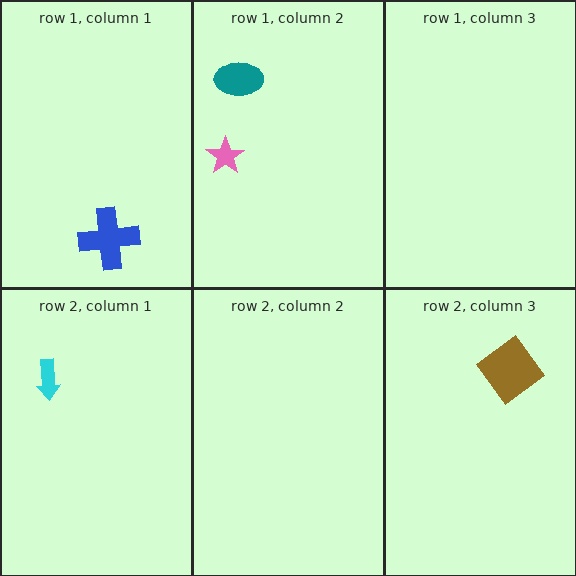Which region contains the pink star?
The row 1, column 2 region.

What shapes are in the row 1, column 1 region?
The blue cross.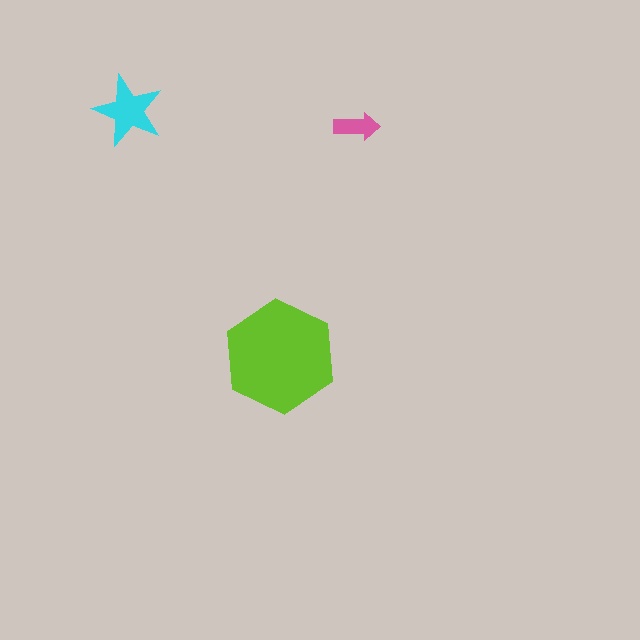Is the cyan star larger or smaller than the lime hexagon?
Smaller.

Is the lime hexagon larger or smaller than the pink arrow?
Larger.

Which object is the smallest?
The pink arrow.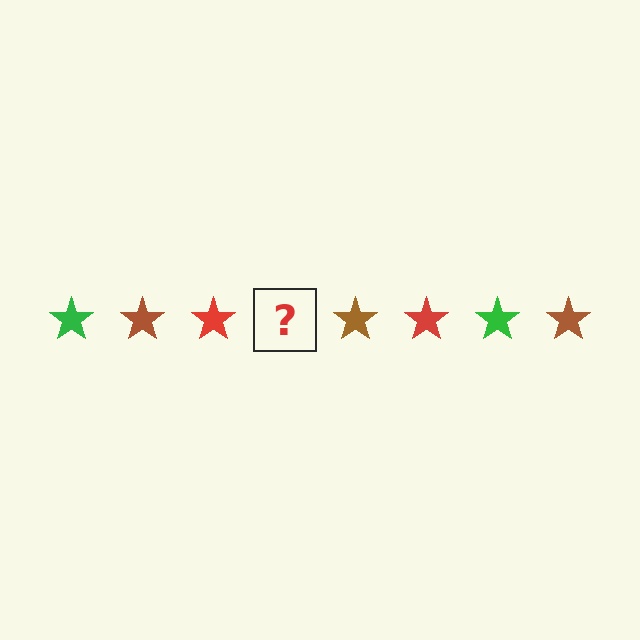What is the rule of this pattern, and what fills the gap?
The rule is that the pattern cycles through green, brown, red stars. The gap should be filled with a green star.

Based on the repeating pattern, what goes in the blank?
The blank should be a green star.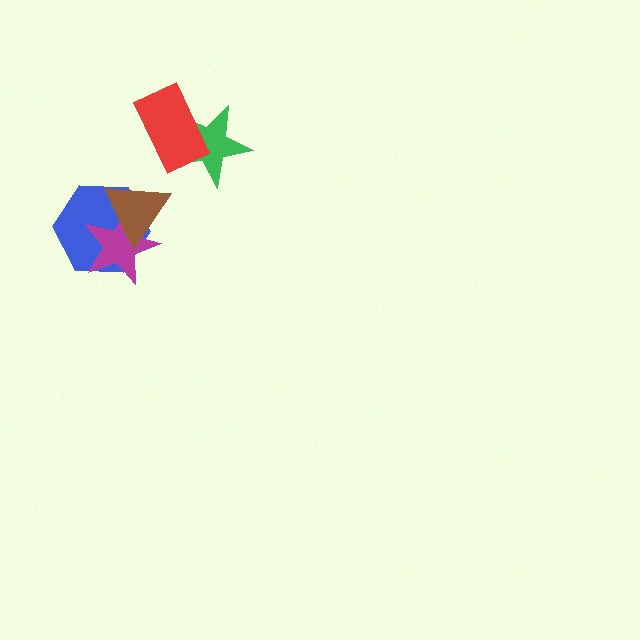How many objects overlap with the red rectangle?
1 object overlaps with the red rectangle.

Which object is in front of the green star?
The red rectangle is in front of the green star.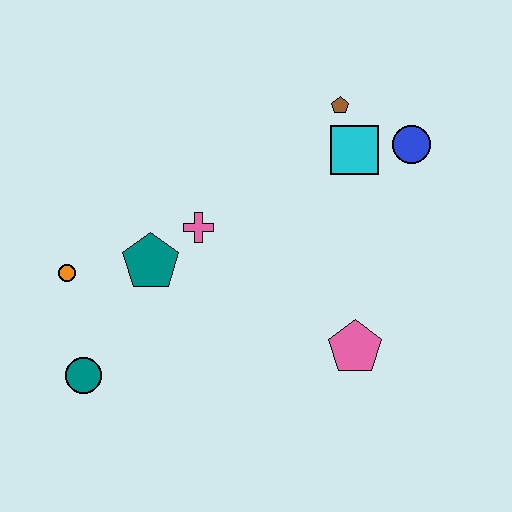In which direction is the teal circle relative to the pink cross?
The teal circle is below the pink cross.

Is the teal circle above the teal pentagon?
No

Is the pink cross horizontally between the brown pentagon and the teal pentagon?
Yes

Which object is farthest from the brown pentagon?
The teal circle is farthest from the brown pentagon.